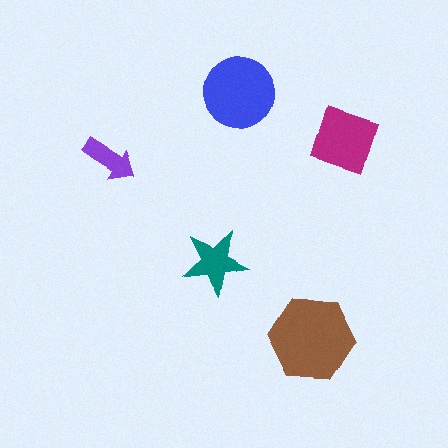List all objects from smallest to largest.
The purple arrow, the teal star, the magenta diamond, the blue circle, the brown hexagon.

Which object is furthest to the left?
The purple arrow is leftmost.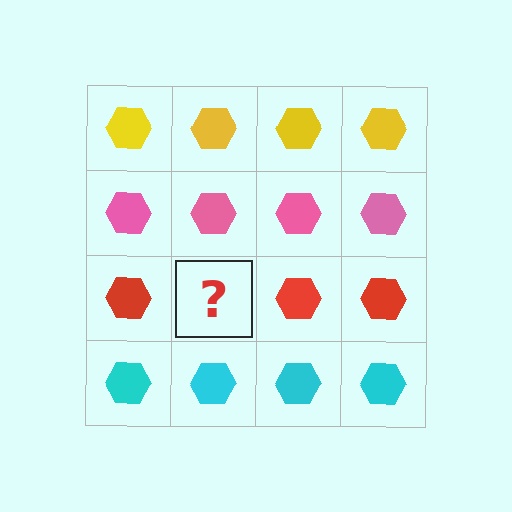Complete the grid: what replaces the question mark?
The question mark should be replaced with a red hexagon.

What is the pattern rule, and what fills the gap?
The rule is that each row has a consistent color. The gap should be filled with a red hexagon.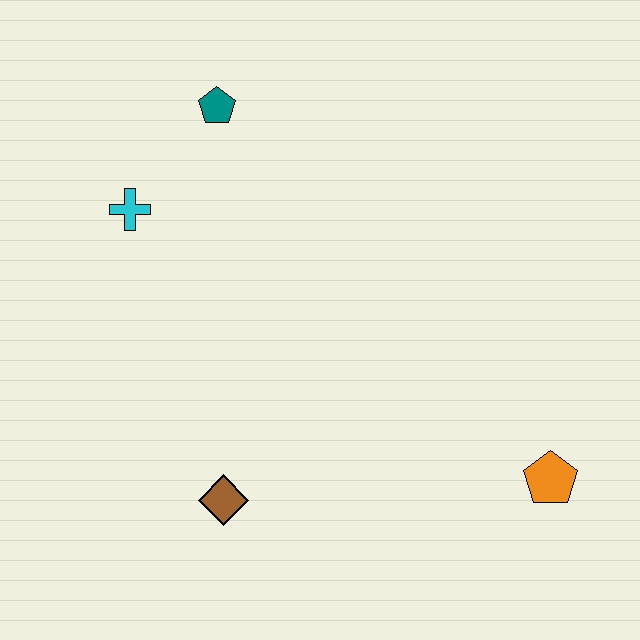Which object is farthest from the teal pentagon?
The orange pentagon is farthest from the teal pentagon.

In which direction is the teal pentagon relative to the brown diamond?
The teal pentagon is above the brown diamond.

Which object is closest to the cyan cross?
The teal pentagon is closest to the cyan cross.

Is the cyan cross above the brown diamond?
Yes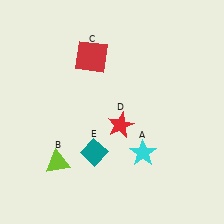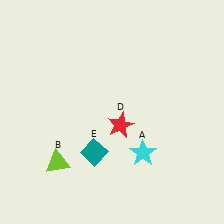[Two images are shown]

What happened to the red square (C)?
The red square (C) was removed in Image 2. It was in the top-left area of Image 1.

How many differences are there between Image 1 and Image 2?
There is 1 difference between the two images.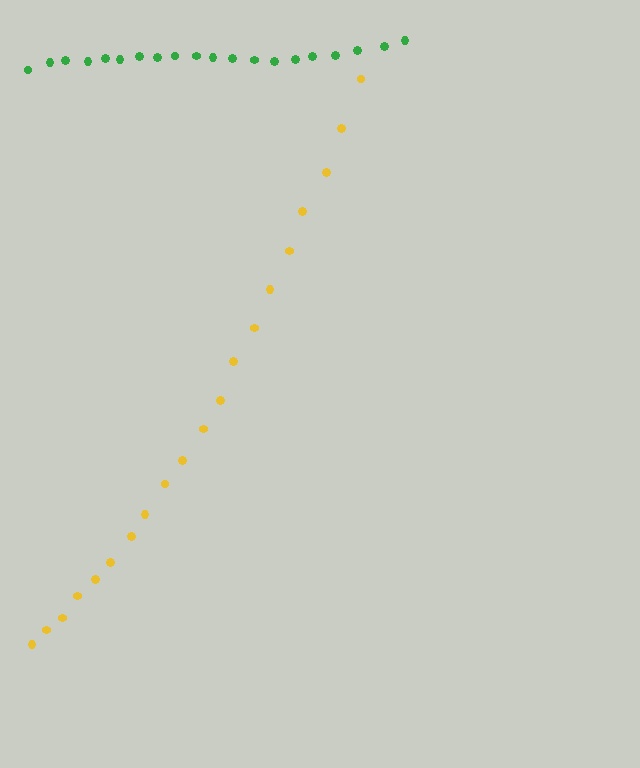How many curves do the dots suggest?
There are 2 distinct paths.